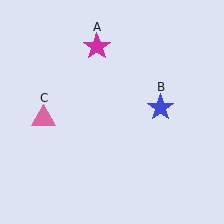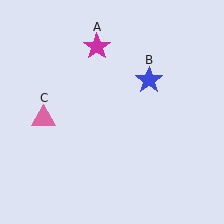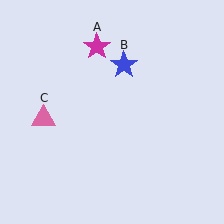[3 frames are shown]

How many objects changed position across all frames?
1 object changed position: blue star (object B).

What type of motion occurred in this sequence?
The blue star (object B) rotated counterclockwise around the center of the scene.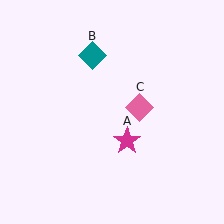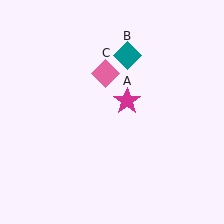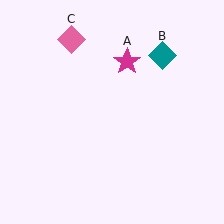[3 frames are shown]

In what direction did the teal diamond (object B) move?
The teal diamond (object B) moved right.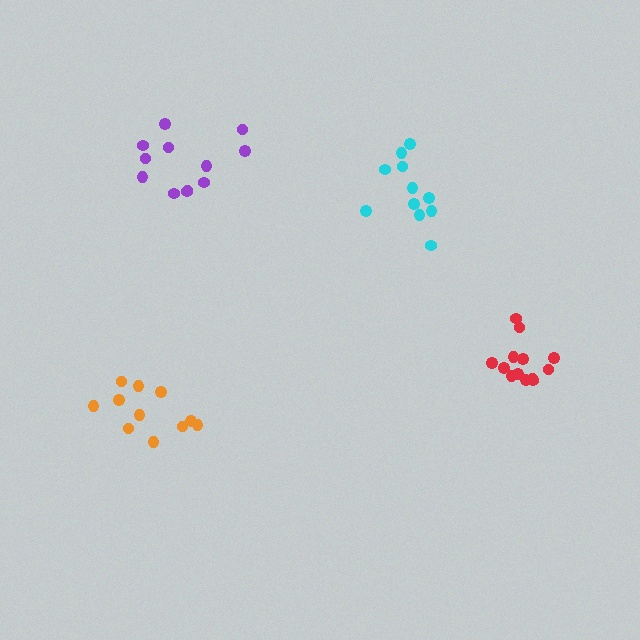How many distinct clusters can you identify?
There are 4 distinct clusters.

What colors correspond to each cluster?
The clusters are colored: orange, cyan, red, purple.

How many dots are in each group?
Group 1: 11 dots, Group 2: 11 dots, Group 3: 13 dots, Group 4: 12 dots (47 total).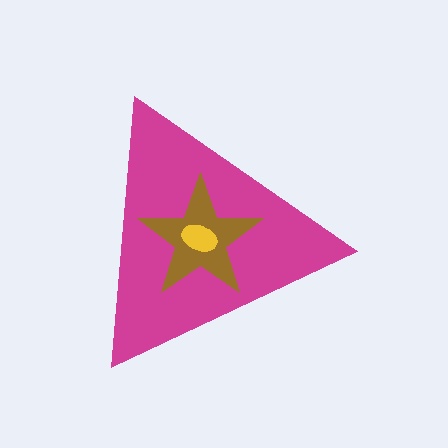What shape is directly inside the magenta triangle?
The brown star.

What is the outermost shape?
The magenta triangle.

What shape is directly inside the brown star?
The yellow ellipse.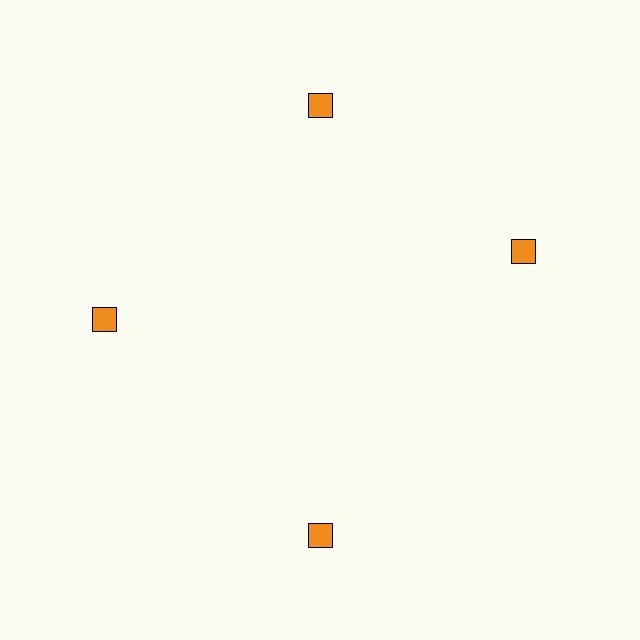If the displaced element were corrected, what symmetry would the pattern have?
It would have 4-fold rotational symmetry — the pattern would map onto itself every 90 degrees.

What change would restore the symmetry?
The symmetry would be restored by rotating it back into even spacing with its neighbors so that all 4 squares sit at equal angles and equal distance from the center.